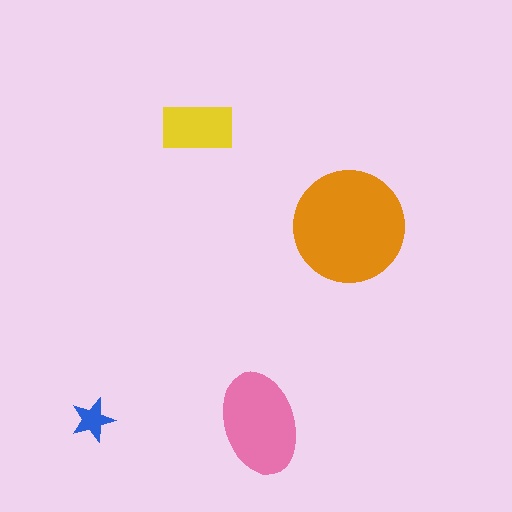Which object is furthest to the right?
The orange circle is rightmost.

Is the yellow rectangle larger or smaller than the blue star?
Larger.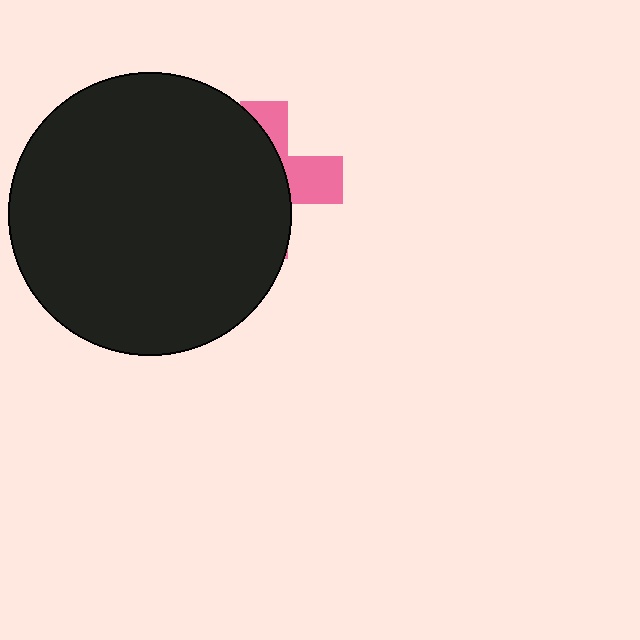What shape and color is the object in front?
The object in front is a black circle.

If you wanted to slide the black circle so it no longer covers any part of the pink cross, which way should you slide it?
Slide it left — that is the most direct way to separate the two shapes.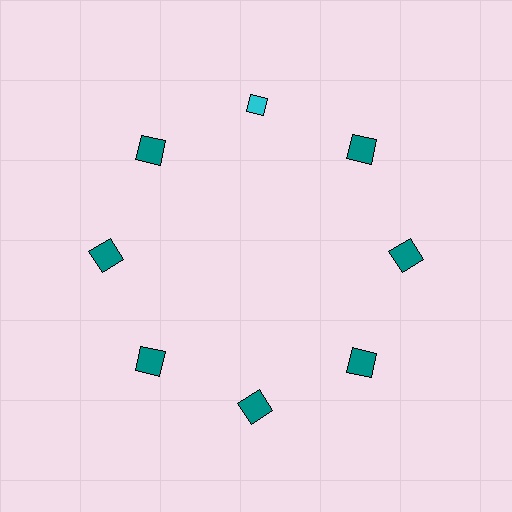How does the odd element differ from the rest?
It differs in both color (cyan instead of teal) and shape (diamond instead of square).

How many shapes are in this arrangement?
There are 8 shapes arranged in a ring pattern.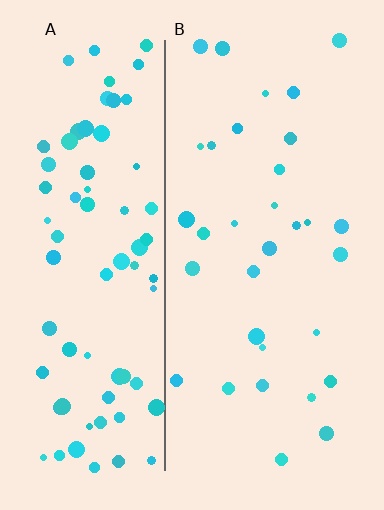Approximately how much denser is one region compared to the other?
Approximately 2.6× — region A over region B.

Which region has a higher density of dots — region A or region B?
A (the left).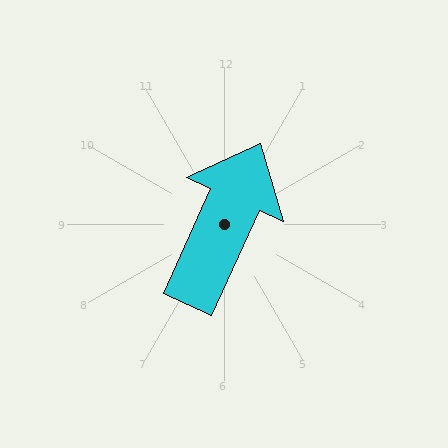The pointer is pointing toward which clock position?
Roughly 1 o'clock.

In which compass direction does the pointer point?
Northeast.